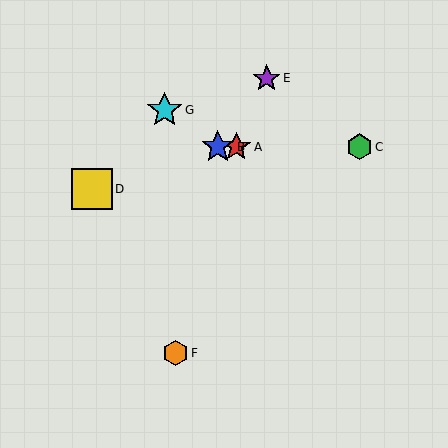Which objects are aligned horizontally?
Objects A, B, C are aligned horizontally.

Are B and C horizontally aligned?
Yes, both are at y≈147.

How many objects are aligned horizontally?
3 objects (A, B, C) are aligned horizontally.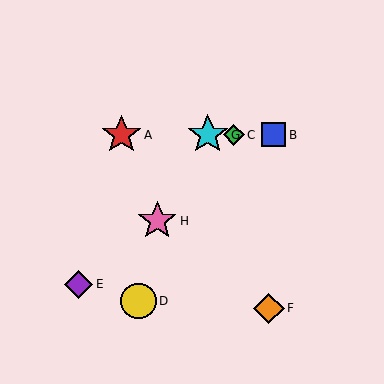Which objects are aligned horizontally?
Objects A, B, C, G are aligned horizontally.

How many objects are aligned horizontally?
4 objects (A, B, C, G) are aligned horizontally.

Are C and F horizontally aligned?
No, C is at y≈135 and F is at y≈308.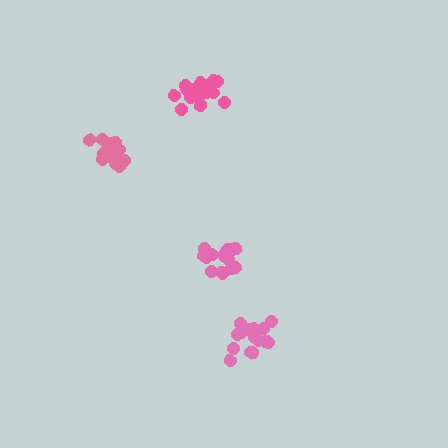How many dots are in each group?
Group 1: 16 dots, Group 2: 19 dots, Group 3: 16 dots, Group 4: 16 dots (67 total).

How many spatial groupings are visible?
There are 4 spatial groupings.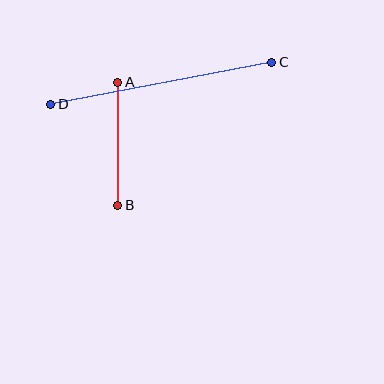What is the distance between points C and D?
The distance is approximately 225 pixels.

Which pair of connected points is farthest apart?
Points C and D are farthest apart.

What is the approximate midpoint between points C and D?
The midpoint is at approximately (161, 83) pixels.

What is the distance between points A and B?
The distance is approximately 123 pixels.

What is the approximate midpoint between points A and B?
The midpoint is at approximately (118, 144) pixels.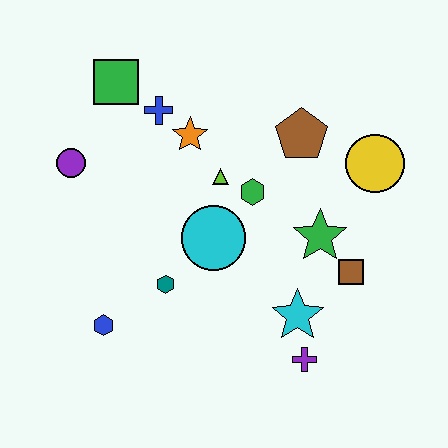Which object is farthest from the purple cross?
The green square is farthest from the purple cross.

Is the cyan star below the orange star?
Yes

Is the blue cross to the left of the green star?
Yes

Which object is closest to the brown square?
The green star is closest to the brown square.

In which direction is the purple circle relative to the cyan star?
The purple circle is to the left of the cyan star.